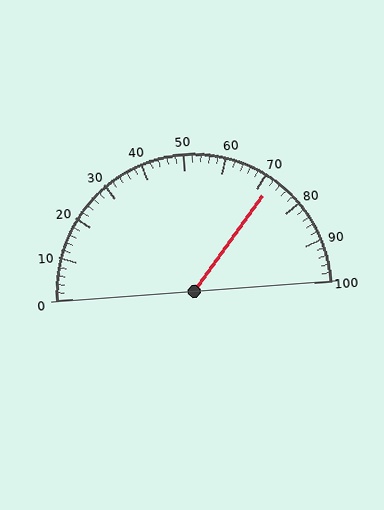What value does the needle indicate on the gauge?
The needle indicates approximately 72.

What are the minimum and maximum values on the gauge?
The gauge ranges from 0 to 100.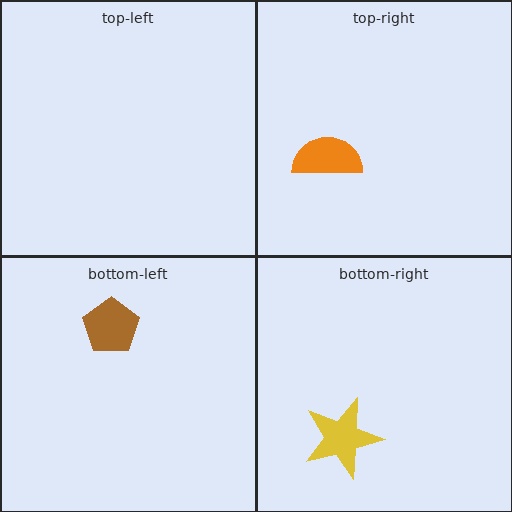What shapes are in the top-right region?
The orange semicircle.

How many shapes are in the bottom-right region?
1.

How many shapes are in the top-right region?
1.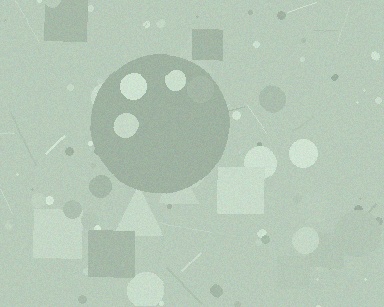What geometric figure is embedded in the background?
A circle is embedded in the background.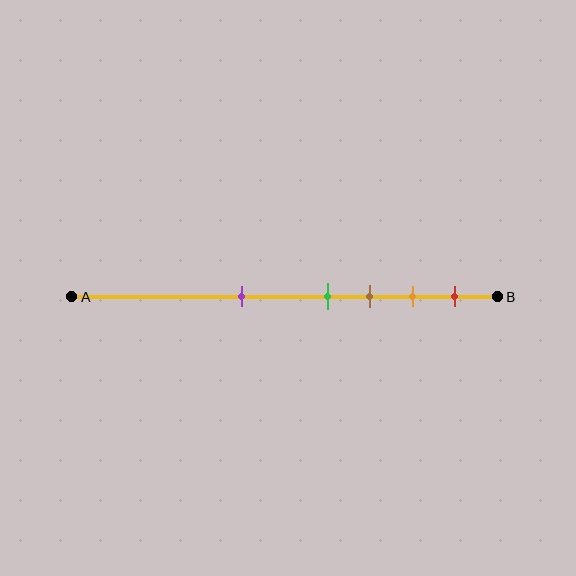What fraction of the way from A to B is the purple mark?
The purple mark is approximately 40% (0.4) of the way from A to B.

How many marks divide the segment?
There are 5 marks dividing the segment.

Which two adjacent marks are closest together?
The green and brown marks are the closest adjacent pair.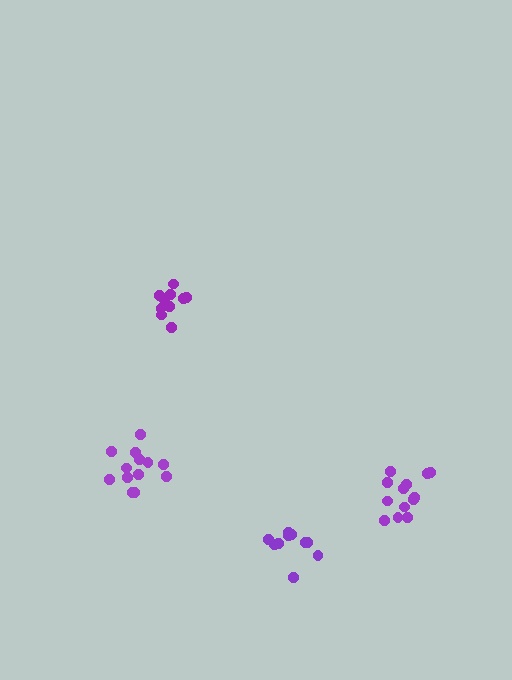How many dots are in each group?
Group 1: 13 dots, Group 2: 13 dots, Group 3: 10 dots, Group 4: 10 dots (46 total).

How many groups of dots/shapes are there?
There are 4 groups.